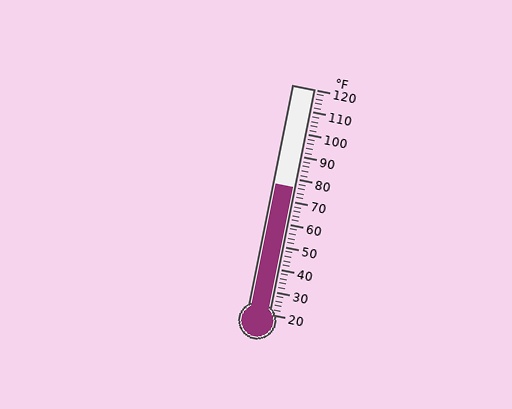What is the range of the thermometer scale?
The thermometer scale ranges from 20°F to 120°F.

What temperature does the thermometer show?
The thermometer shows approximately 76°F.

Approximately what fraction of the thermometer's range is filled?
The thermometer is filled to approximately 55% of its range.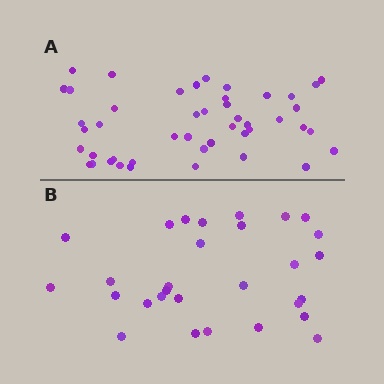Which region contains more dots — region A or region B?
Region A (the top region) has more dots.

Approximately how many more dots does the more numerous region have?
Region A has approximately 15 more dots than region B.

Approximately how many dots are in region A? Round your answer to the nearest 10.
About 50 dots. (The exact count is 46, which rounds to 50.)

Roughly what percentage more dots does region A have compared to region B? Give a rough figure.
About 60% more.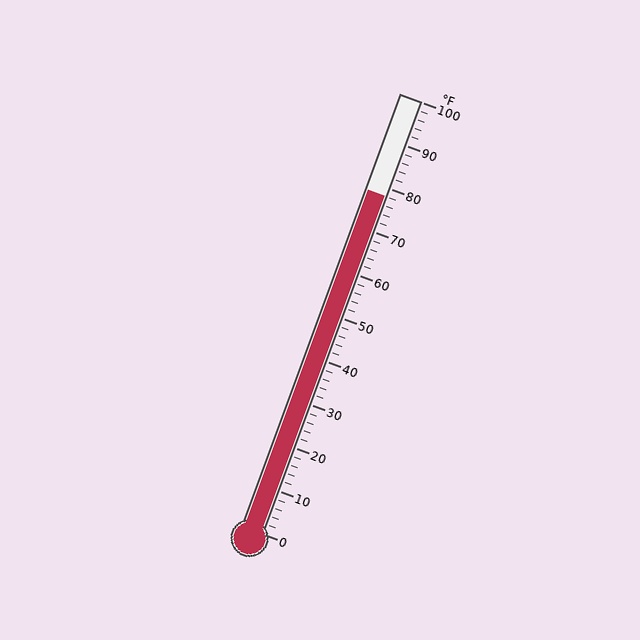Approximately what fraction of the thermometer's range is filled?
The thermometer is filled to approximately 80% of its range.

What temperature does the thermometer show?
The thermometer shows approximately 78°F.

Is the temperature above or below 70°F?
The temperature is above 70°F.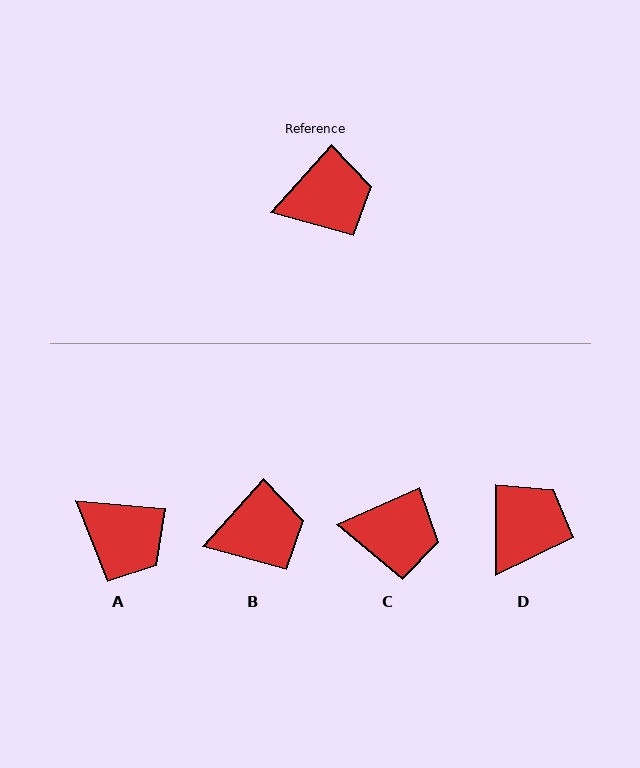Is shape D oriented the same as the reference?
No, it is off by about 42 degrees.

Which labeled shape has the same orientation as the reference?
B.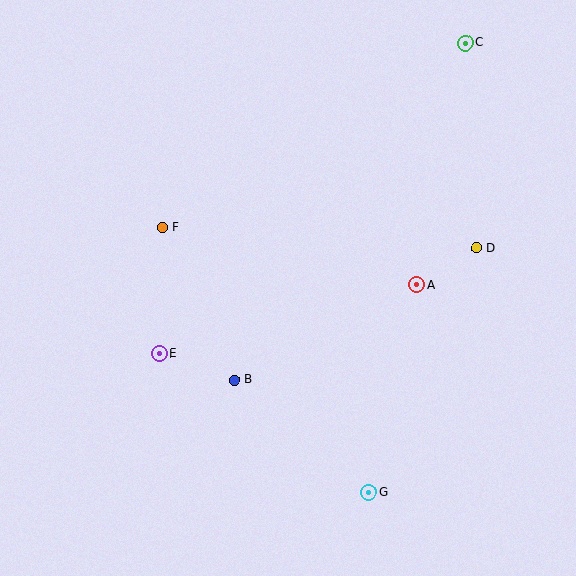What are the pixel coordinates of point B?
Point B is at (234, 380).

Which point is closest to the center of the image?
Point B at (234, 380) is closest to the center.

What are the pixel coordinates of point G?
Point G is at (369, 493).